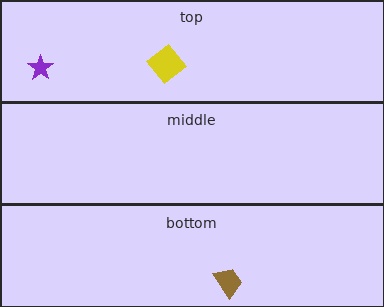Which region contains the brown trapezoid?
The bottom region.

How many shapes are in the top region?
2.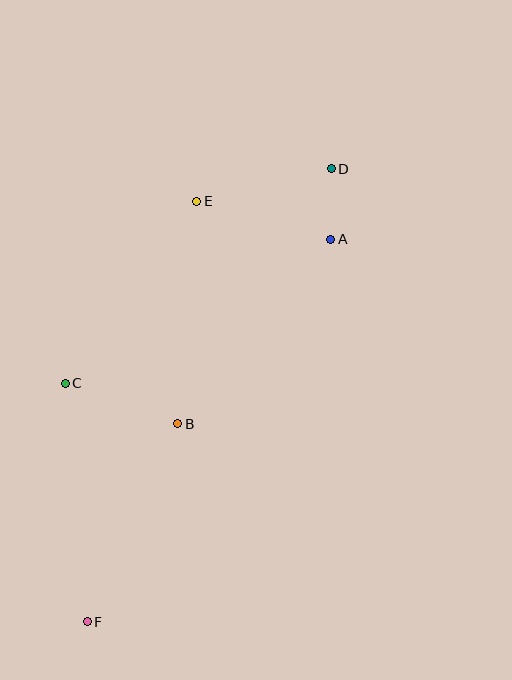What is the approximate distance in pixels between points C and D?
The distance between C and D is approximately 342 pixels.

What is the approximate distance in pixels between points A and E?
The distance between A and E is approximately 139 pixels.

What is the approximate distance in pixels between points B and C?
The distance between B and C is approximately 119 pixels.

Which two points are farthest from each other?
Points D and F are farthest from each other.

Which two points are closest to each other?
Points A and D are closest to each other.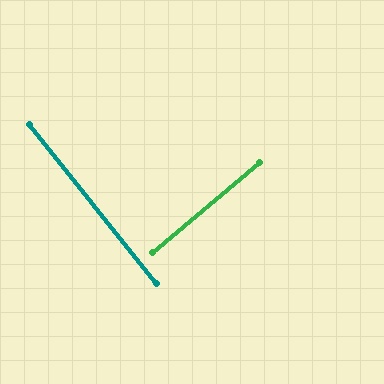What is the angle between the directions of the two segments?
Approximately 89 degrees.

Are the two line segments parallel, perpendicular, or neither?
Perpendicular — they meet at approximately 89°.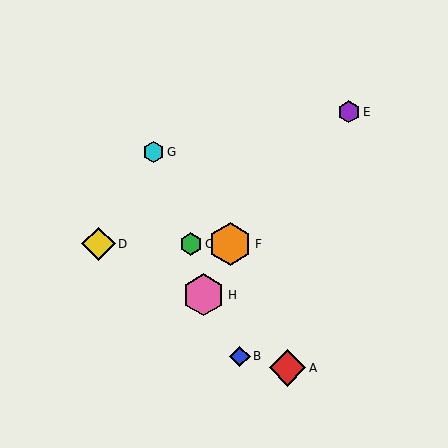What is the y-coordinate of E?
Object E is at y≈112.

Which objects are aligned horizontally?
Objects C, D, F are aligned horizontally.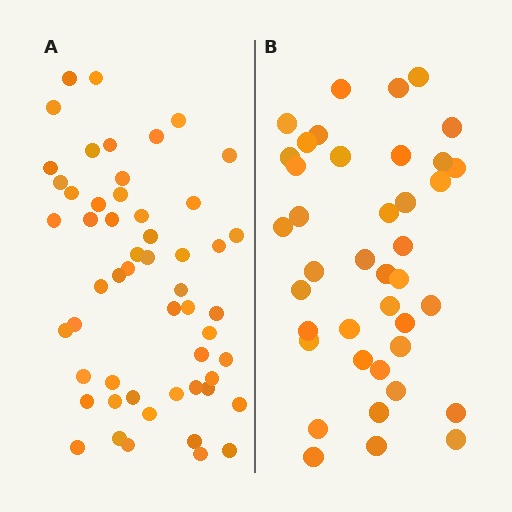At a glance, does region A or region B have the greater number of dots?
Region A (the left region) has more dots.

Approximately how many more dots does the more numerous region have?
Region A has approximately 15 more dots than region B.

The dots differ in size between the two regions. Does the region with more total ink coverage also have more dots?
No. Region B has more total ink coverage because its dots are larger, but region A actually contains more individual dots. Total area can be misleading — the number of items is what matters here.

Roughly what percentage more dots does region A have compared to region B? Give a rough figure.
About 35% more.